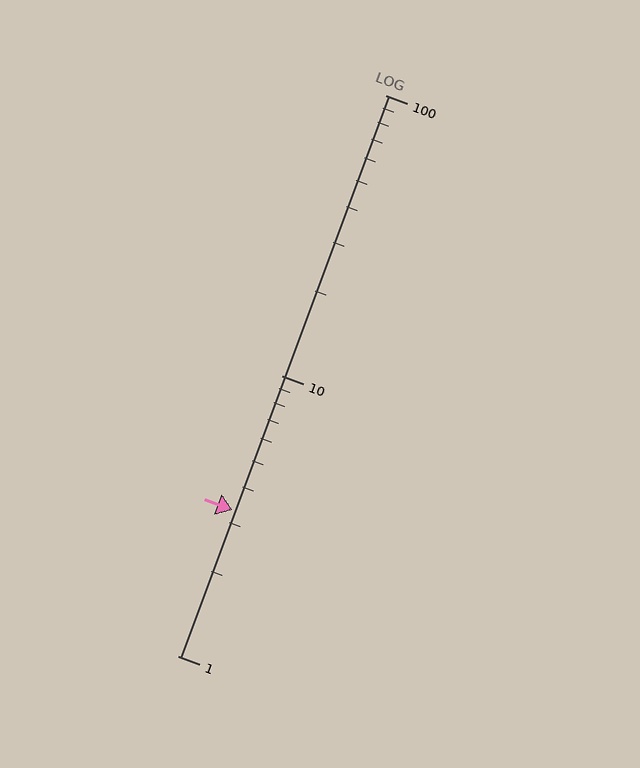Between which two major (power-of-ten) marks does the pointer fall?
The pointer is between 1 and 10.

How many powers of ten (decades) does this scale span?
The scale spans 2 decades, from 1 to 100.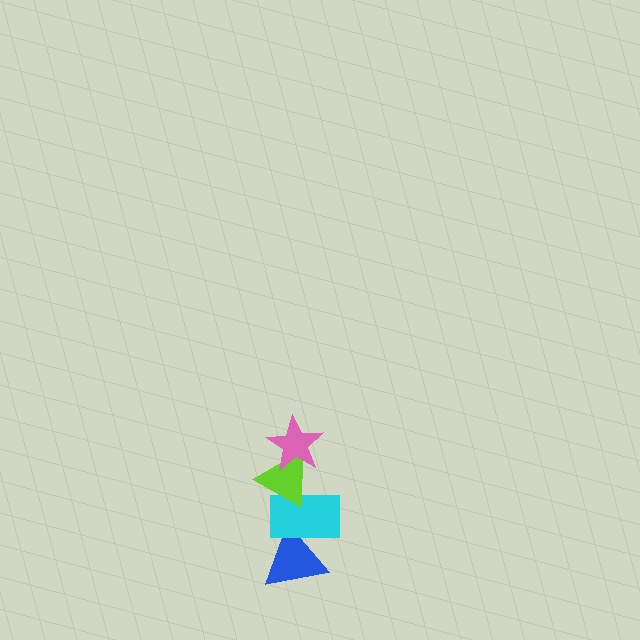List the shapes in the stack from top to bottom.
From top to bottom: the pink star, the lime triangle, the cyan rectangle, the blue triangle.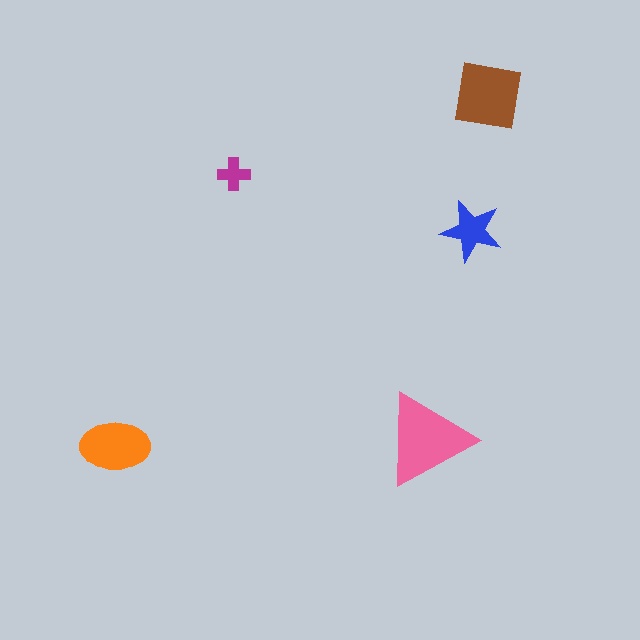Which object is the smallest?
The magenta cross.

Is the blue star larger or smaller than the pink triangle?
Smaller.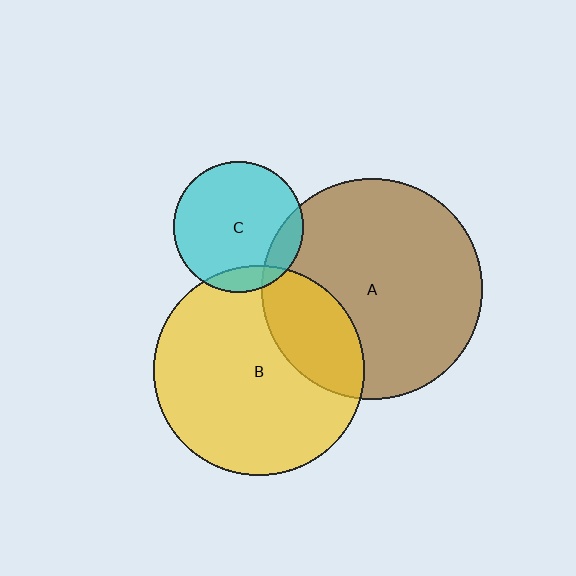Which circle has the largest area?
Circle A (brown).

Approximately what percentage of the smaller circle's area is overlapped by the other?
Approximately 10%.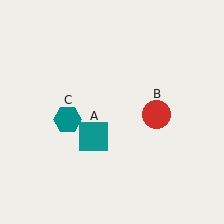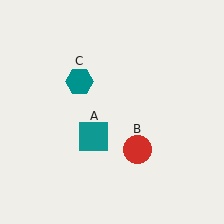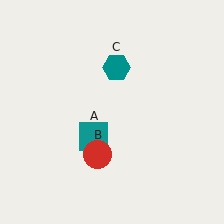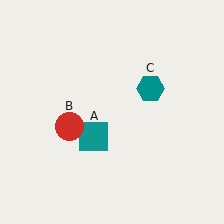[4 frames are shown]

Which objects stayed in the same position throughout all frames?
Teal square (object A) remained stationary.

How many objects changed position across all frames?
2 objects changed position: red circle (object B), teal hexagon (object C).